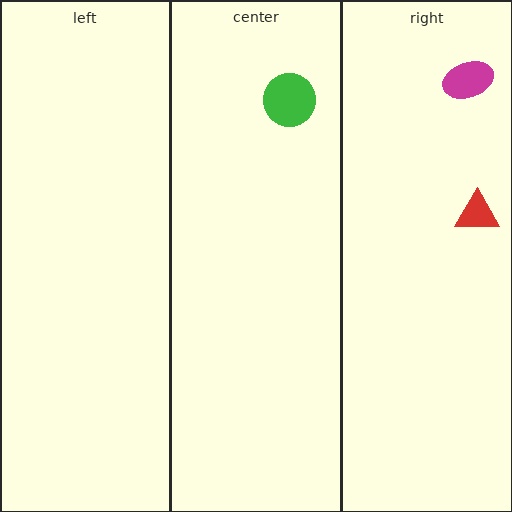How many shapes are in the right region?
2.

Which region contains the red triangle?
The right region.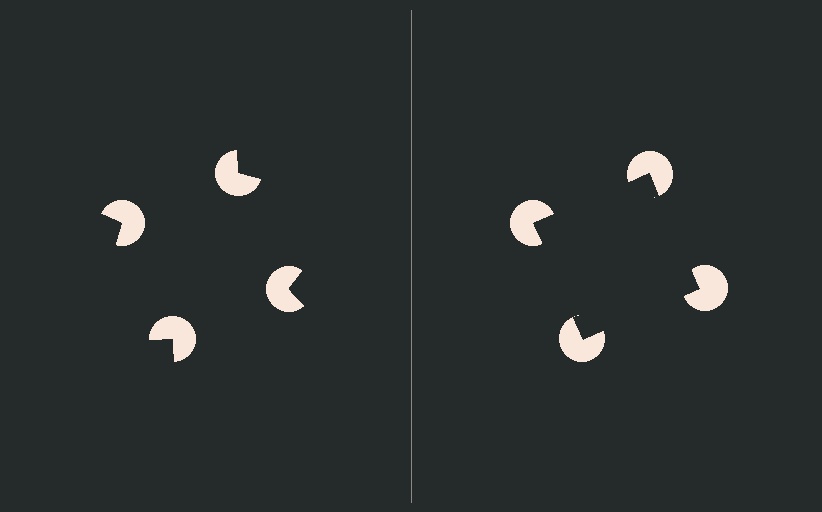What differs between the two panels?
The pac-man discs are positioned identically on both sides; only the wedge orientations differ. On the right they align to a square; on the left they are misaligned.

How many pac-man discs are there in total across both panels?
8 — 4 on each side.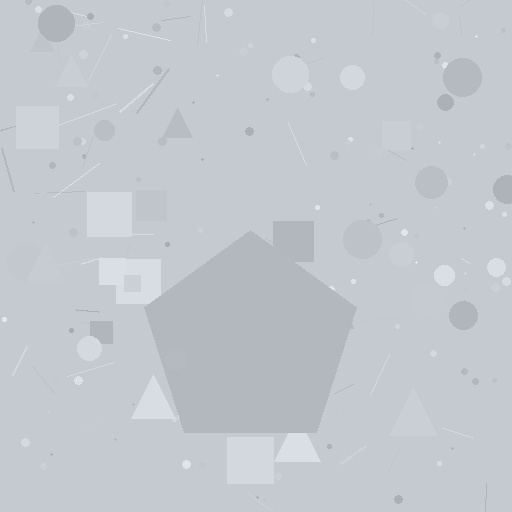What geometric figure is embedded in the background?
A pentagon is embedded in the background.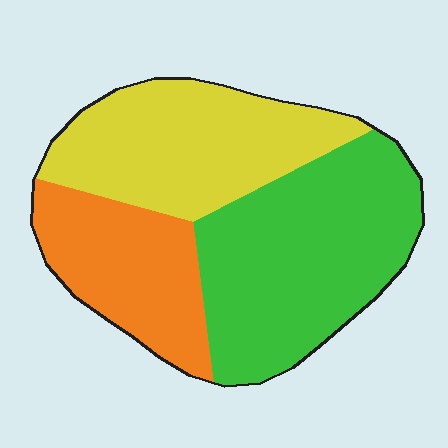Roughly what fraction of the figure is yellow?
Yellow takes up between a sixth and a third of the figure.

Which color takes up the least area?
Orange, at roughly 25%.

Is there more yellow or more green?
Green.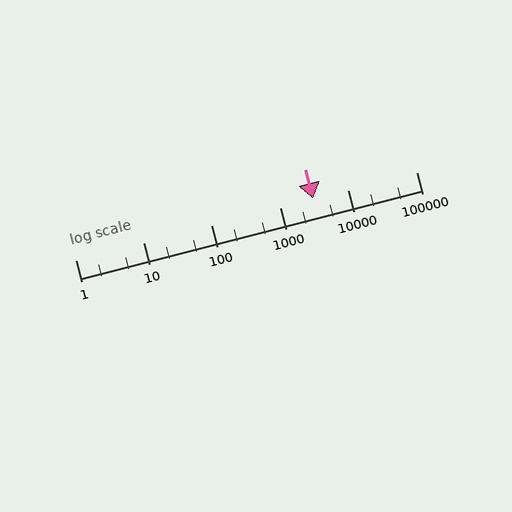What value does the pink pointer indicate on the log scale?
The pointer indicates approximately 3100.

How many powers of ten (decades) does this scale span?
The scale spans 5 decades, from 1 to 100000.